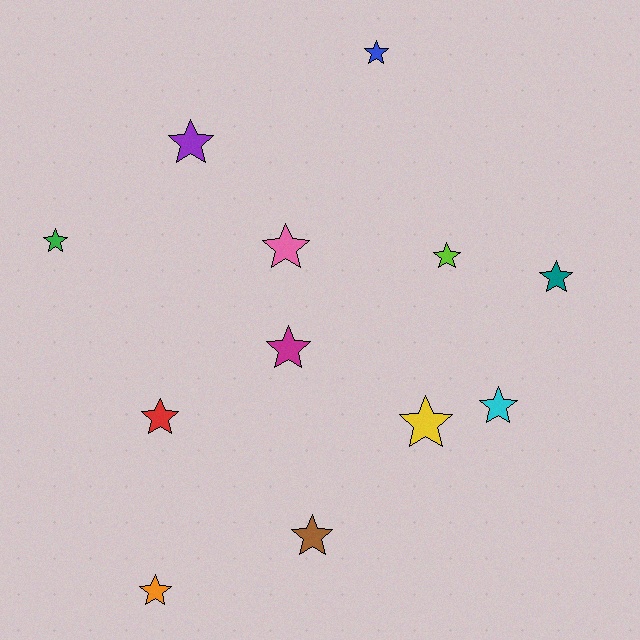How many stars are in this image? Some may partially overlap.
There are 12 stars.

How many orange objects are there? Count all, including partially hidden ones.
There is 1 orange object.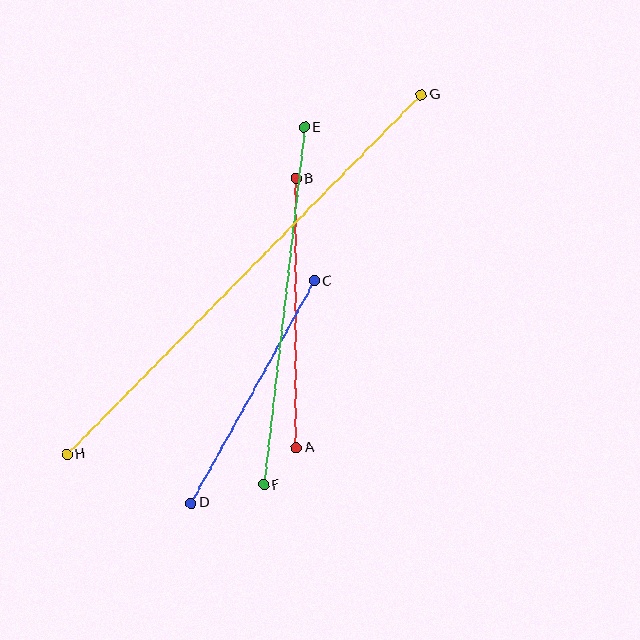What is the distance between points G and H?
The distance is approximately 505 pixels.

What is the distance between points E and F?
The distance is approximately 360 pixels.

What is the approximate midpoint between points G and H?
The midpoint is at approximately (244, 275) pixels.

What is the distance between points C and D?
The distance is approximately 254 pixels.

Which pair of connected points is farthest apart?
Points G and H are farthest apart.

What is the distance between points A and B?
The distance is approximately 269 pixels.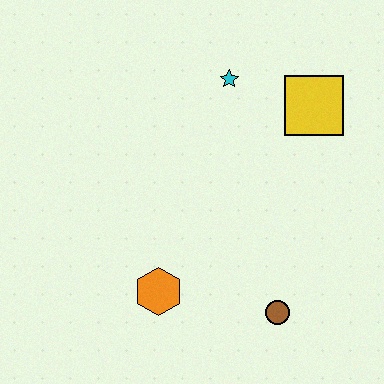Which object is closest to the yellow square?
The cyan star is closest to the yellow square.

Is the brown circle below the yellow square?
Yes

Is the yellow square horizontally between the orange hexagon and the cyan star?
No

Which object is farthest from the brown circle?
The cyan star is farthest from the brown circle.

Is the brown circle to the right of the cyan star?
Yes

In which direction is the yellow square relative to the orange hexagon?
The yellow square is above the orange hexagon.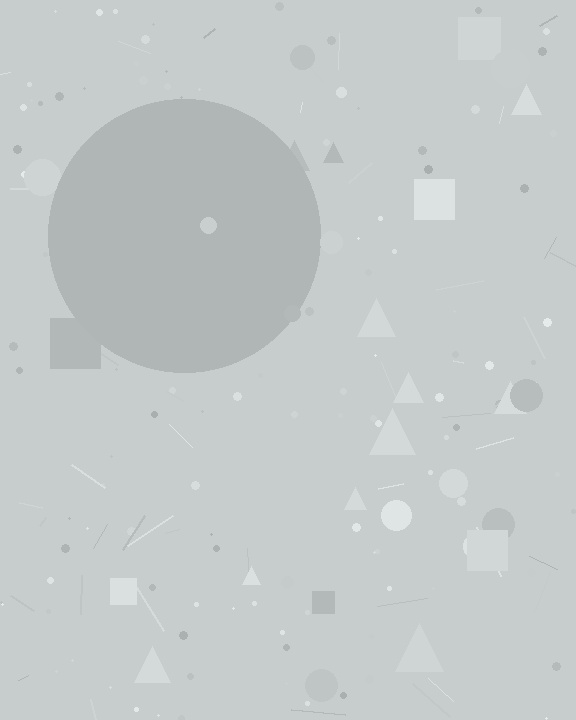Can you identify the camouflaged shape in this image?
The camouflaged shape is a circle.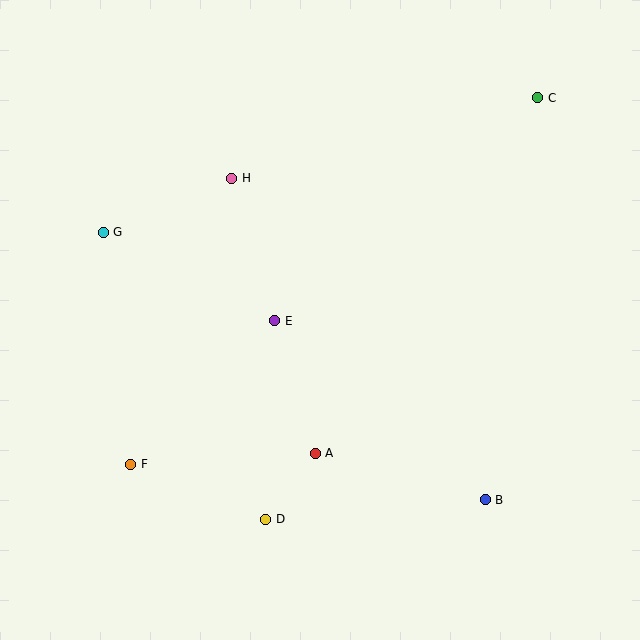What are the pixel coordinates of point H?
Point H is at (232, 178).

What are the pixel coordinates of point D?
Point D is at (266, 519).